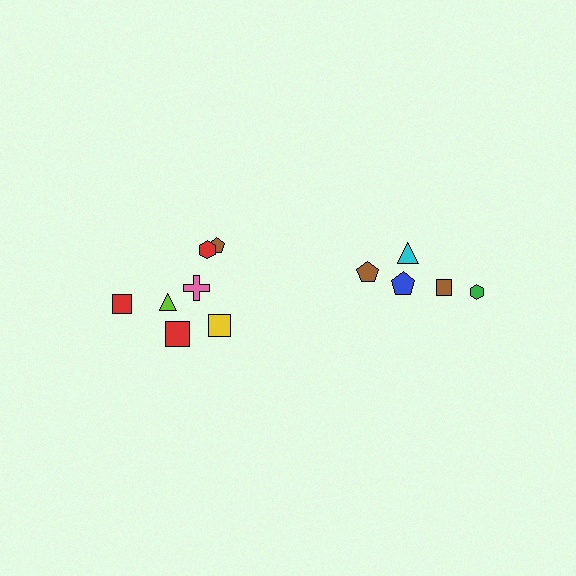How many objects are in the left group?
There are 7 objects.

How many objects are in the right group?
There are 5 objects.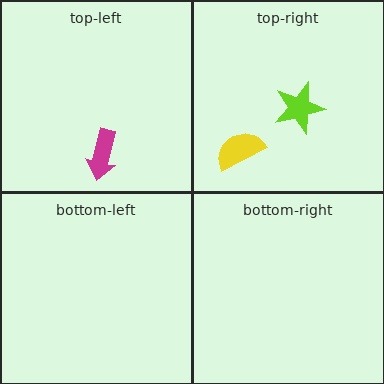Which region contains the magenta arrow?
The top-left region.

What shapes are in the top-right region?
The yellow semicircle, the lime star.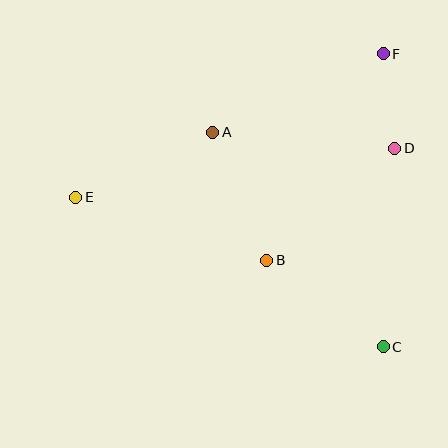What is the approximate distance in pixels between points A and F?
The distance between A and F is approximately 187 pixels.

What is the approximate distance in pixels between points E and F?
The distance between E and F is approximately 339 pixels.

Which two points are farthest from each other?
Points C and E are farthest from each other.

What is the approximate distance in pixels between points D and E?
The distance between D and E is approximately 322 pixels.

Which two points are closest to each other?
Points D and F are closest to each other.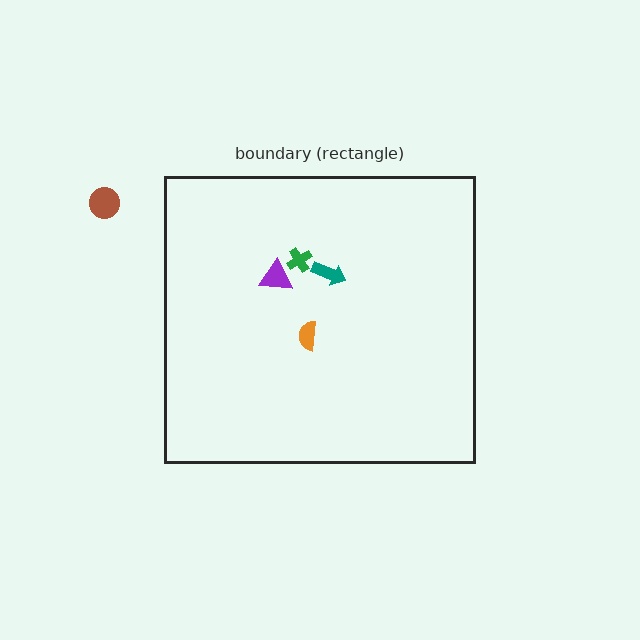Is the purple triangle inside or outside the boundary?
Inside.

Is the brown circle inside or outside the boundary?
Outside.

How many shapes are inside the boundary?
4 inside, 1 outside.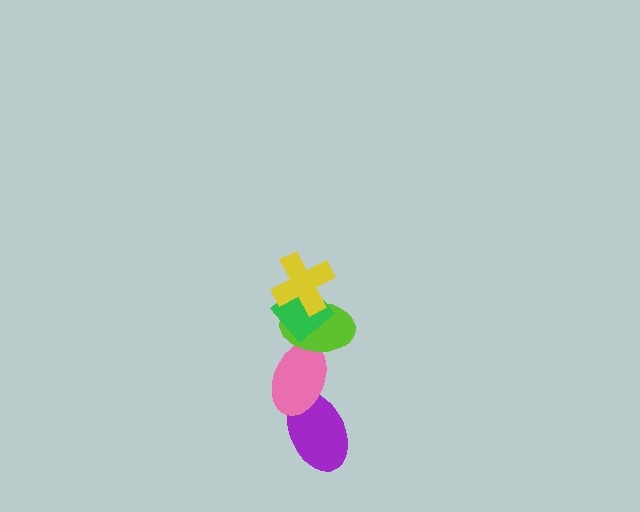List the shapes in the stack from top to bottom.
From top to bottom: the yellow cross, the green diamond, the lime ellipse, the pink ellipse, the purple ellipse.